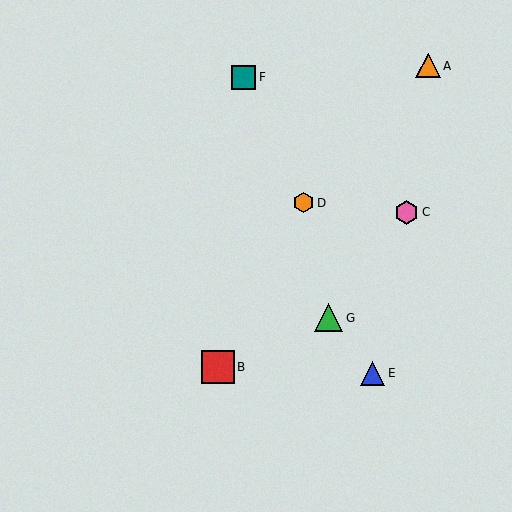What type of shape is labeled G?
Shape G is a green triangle.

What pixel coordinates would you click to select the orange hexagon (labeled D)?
Click at (304, 203) to select the orange hexagon D.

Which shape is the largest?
The red square (labeled B) is the largest.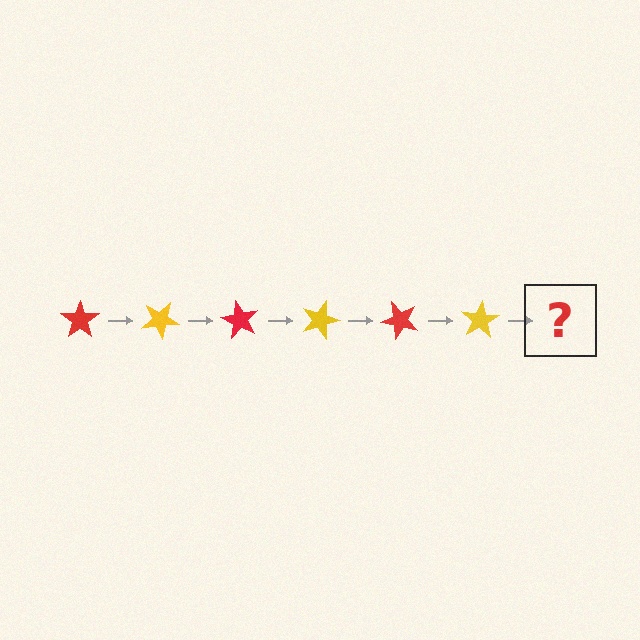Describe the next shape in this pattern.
It should be a red star, rotated 180 degrees from the start.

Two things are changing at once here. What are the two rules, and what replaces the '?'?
The two rules are that it rotates 30 degrees each step and the color cycles through red and yellow. The '?' should be a red star, rotated 180 degrees from the start.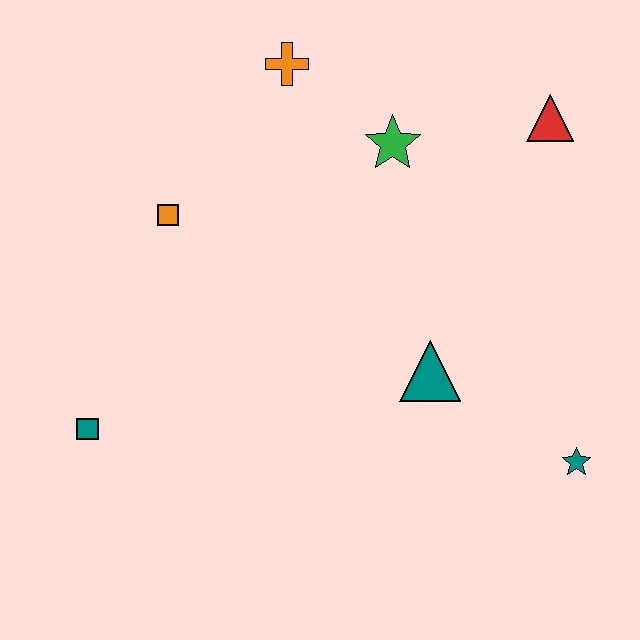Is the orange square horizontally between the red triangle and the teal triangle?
No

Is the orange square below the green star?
Yes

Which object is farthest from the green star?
The teal square is farthest from the green star.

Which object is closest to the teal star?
The teal triangle is closest to the teal star.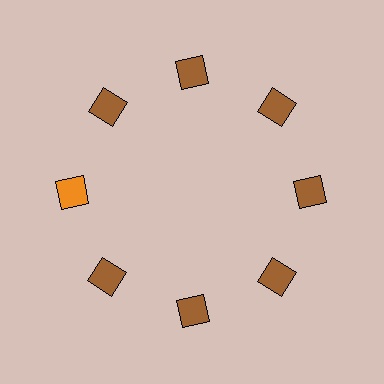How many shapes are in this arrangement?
There are 8 shapes arranged in a ring pattern.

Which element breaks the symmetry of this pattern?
The orange diamond at roughly the 9 o'clock position breaks the symmetry. All other shapes are brown diamonds.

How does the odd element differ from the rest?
It has a different color: orange instead of brown.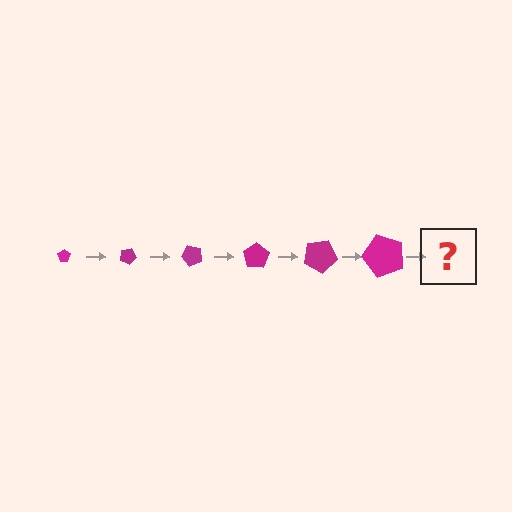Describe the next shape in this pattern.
It should be a pentagon, larger than the previous one and rotated 150 degrees from the start.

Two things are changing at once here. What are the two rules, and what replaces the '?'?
The two rules are that the pentagon grows larger each step and it rotates 25 degrees each step. The '?' should be a pentagon, larger than the previous one and rotated 150 degrees from the start.